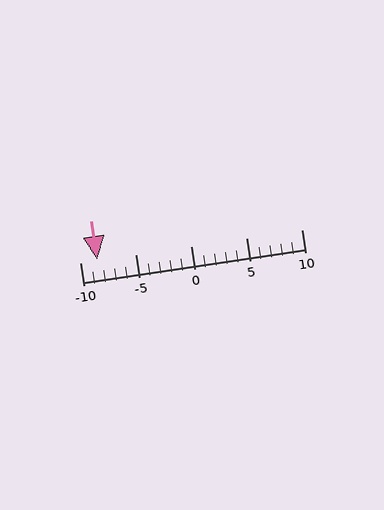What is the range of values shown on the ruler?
The ruler shows values from -10 to 10.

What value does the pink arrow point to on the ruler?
The pink arrow points to approximately -8.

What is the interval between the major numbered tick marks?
The major tick marks are spaced 5 units apart.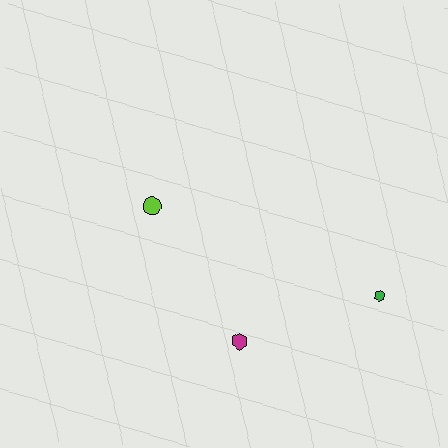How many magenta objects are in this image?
There is 1 magenta object.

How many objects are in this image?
There are 3 objects.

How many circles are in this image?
There is 1 circle.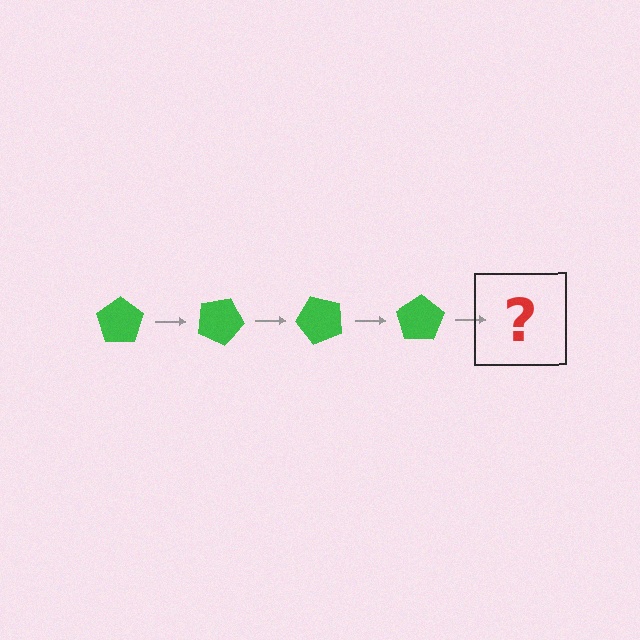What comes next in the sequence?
The next element should be a green pentagon rotated 100 degrees.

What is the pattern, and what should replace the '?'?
The pattern is that the pentagon rotates 25 degrees each step. The '?' should be a green pentagon rotated 100 degrees.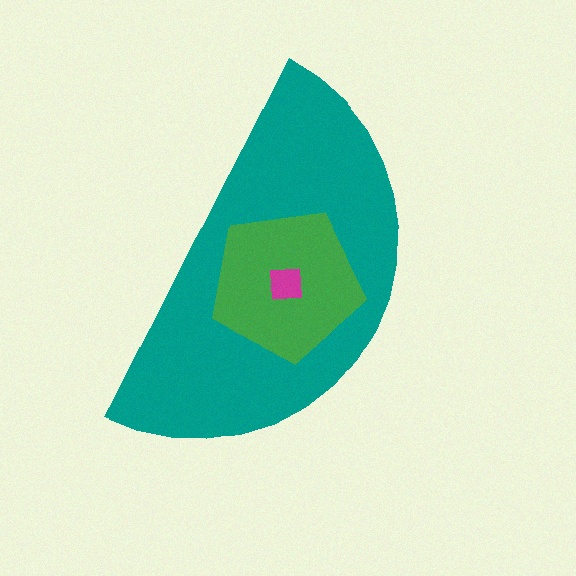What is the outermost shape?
The teal semicircle.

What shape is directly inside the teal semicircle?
The green pentagon.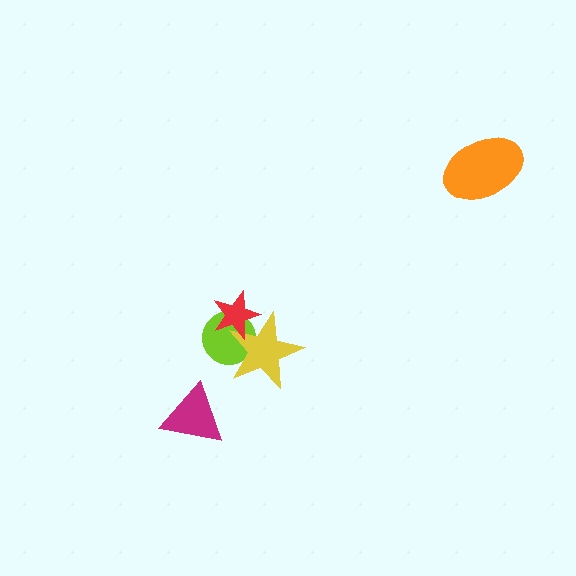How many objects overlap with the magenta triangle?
0 objects overlap with the magenta triangle.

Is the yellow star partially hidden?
Yes, it is partially covered by another shape.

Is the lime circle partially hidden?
Yes, it is partially covered by another shape.